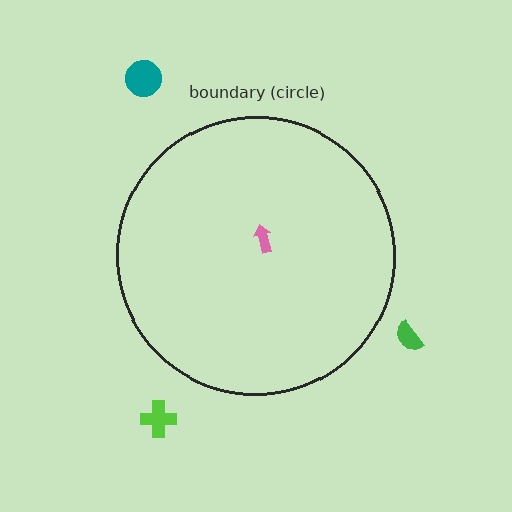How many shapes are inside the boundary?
1 inside, 3 outside.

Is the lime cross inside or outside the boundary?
Outside.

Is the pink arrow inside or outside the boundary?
Inside.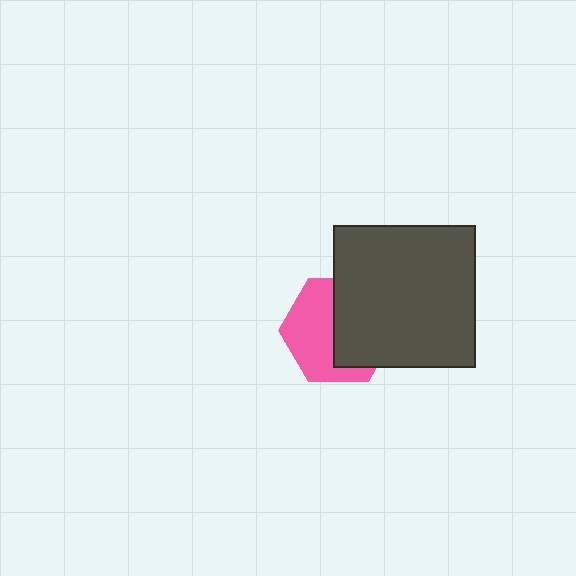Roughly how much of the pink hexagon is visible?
About half of it is visible (roughly 51%).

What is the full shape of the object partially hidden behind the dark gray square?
The partially hidden object is a pink hexagon.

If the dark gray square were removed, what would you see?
You would see the complete pink hexagon.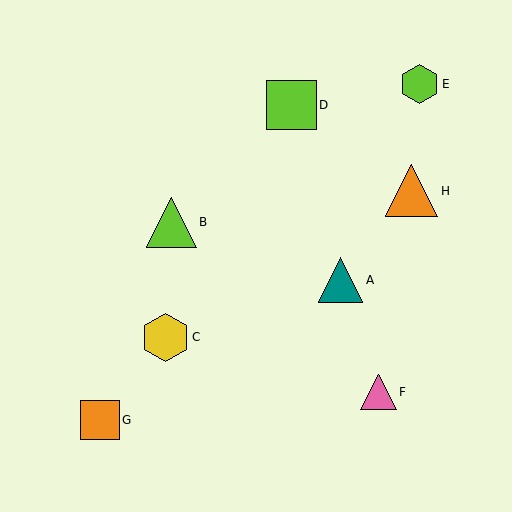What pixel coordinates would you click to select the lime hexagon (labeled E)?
Click at (419, 84) to select the lime hexagon E.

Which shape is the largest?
The orange triangle (labeled H) is the largest.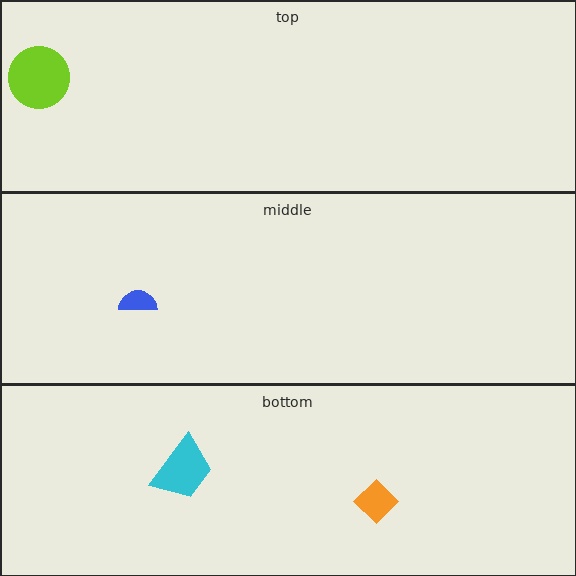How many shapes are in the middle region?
1.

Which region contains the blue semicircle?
The middle region.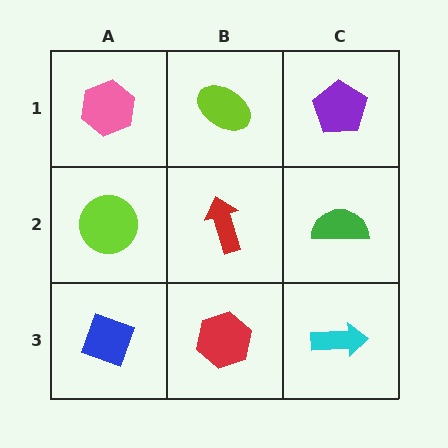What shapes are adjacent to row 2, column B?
A lime ellipse (row 1, column B), a red hexagon (row 3, column B), a lime circle (row 2, column A), a green semicircle (row 2, column C).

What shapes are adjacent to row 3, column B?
A red arrow (row 2, column B), a blue diamond (row 3, column A), a cyan arrow (row 3, column C).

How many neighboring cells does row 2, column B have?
4.